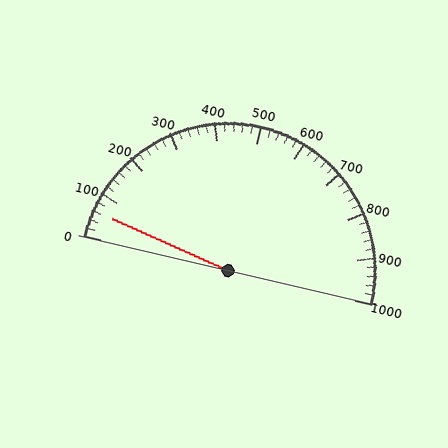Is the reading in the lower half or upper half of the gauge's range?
The reading is in the lower half of the range (0 to 1000).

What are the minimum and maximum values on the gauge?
The gauge ranges from 0 to 1000.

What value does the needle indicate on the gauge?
The needle indicates approximately 60.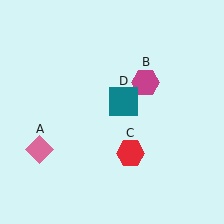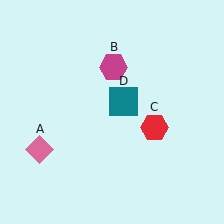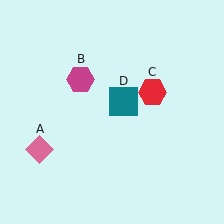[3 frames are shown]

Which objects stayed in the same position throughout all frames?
Pink diamond (object A) and teal square (object D) remained stationary.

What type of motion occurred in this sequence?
The magenta hexagon (object B), red hexagon (object C) rotated counterclockwise around the center of the scene.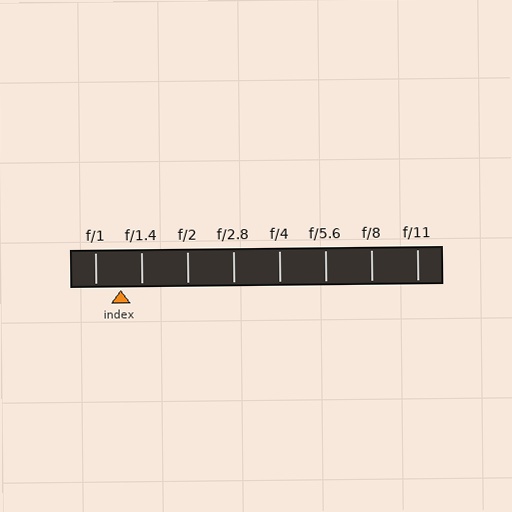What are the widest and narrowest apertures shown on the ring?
The widest aperture shown is f/1 and the narrowest is f/11.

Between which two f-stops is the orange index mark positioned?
The index mark is between f/1 and f/1.4.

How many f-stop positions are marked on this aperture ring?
There are 8 f-stop positions marked.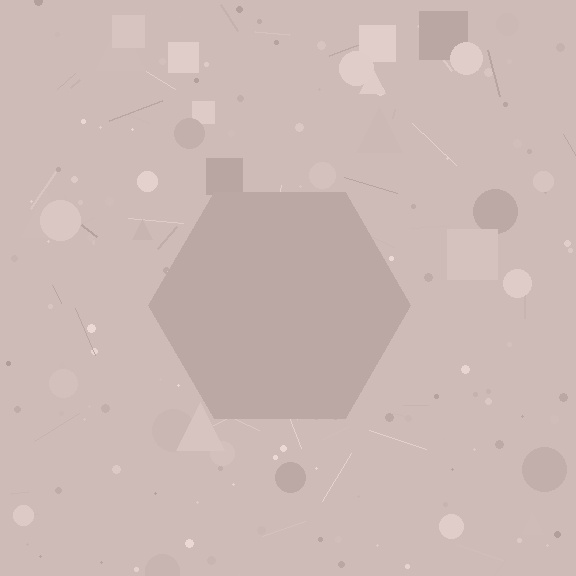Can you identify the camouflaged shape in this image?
The camouflaged shape is a hexagon.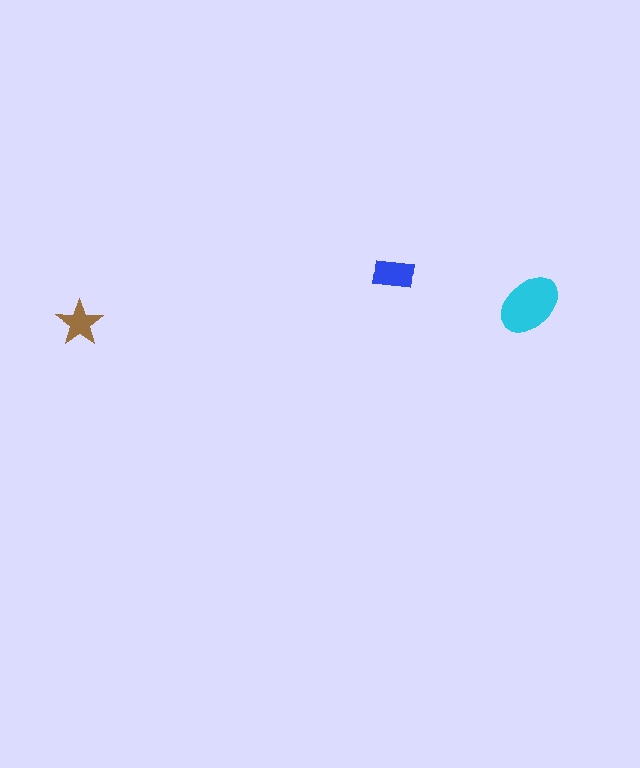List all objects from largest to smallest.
The cyan ellipse, the blue rectangle, the brown star.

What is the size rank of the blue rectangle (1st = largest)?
2nd.